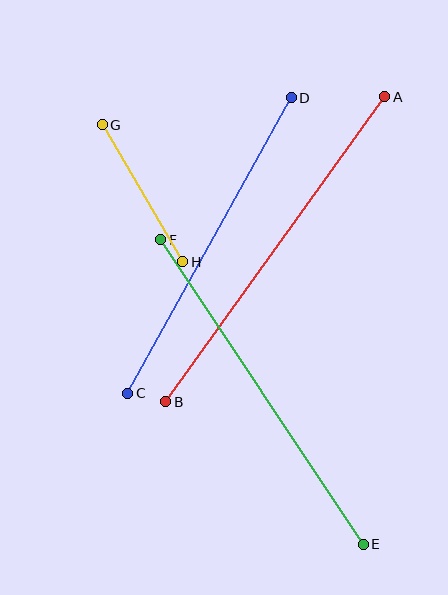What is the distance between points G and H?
The distance is approximately 159 pixels.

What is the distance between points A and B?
The distance is approximately 375 pixels.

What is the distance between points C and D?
The distance is approximately 338 pixels.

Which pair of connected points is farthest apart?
Points A and B are farthest apart.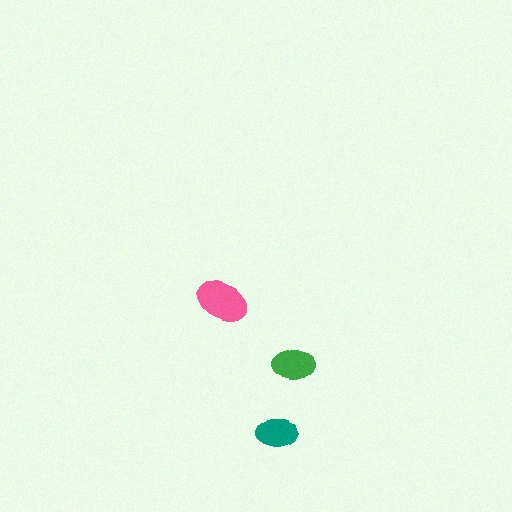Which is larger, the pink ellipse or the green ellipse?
The pink one.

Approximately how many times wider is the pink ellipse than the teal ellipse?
About 1.5 times wider.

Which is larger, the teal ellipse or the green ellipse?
The green one.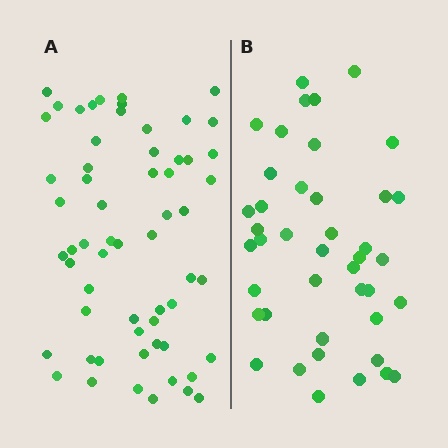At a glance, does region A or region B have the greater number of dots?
Region A (the left region) has more dots.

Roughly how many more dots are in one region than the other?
Region A has approximately 20 more dots than region B.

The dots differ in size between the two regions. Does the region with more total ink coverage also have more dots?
No. Region B has more total ink coverage because its dots are larger, but region A actually contains more individual dots. Total area can be misleading — the number of items is what matters here.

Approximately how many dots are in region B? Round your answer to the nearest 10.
About 40 dots. (The exact count is 42, which rounds to 40.)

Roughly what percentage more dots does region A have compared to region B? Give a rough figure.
About 45% more.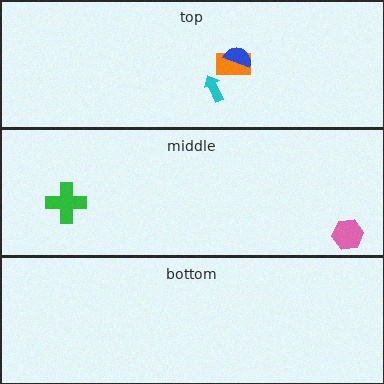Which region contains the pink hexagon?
The middle region.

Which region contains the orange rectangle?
The top region.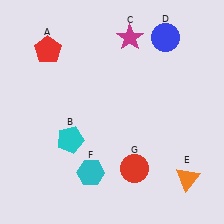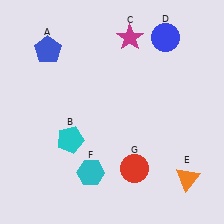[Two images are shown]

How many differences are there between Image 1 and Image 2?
There is 1 difference between the two images.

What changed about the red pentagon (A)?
In Image 1, A is red. In Image 2, it changed to blue.